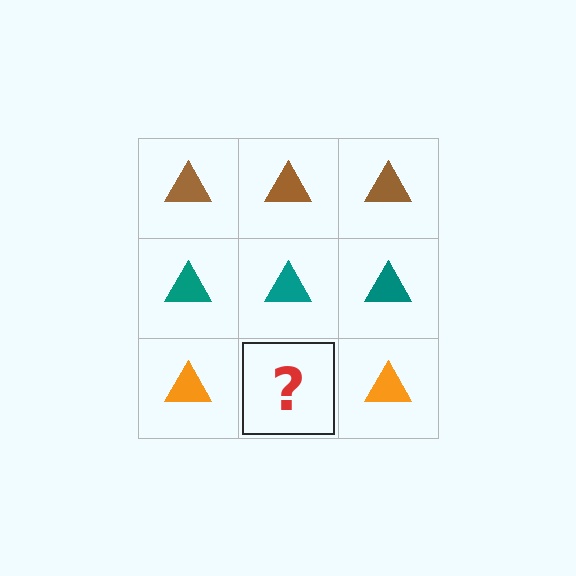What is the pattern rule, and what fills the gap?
The rule is that each row has a consistent color. The gap should be filled with an orange triangle.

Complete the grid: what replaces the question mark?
The question mark should be replaced with an orange triangle.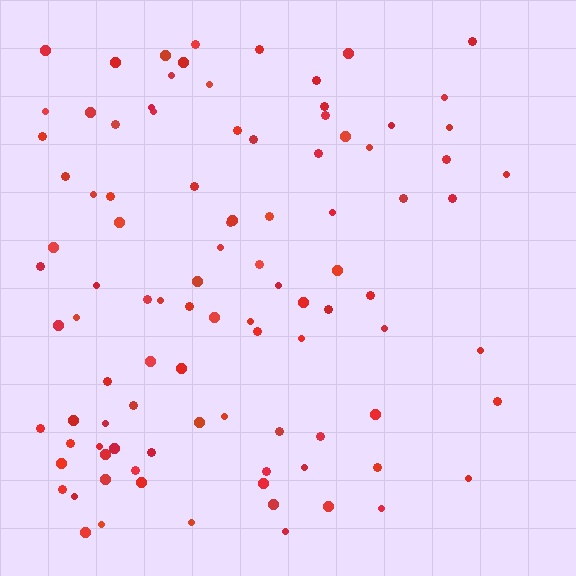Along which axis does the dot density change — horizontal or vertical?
Horizontal.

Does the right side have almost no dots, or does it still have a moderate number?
Still a moderate number, just noticeably fewer than the left.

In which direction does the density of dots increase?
From right to left, with the left side densest.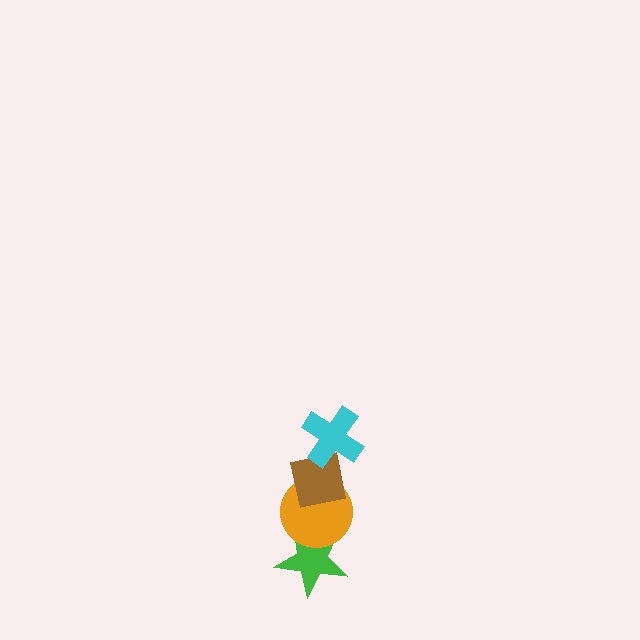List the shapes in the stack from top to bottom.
From top to bottom: the cyan cross, the brown square, the orange circle, the green star.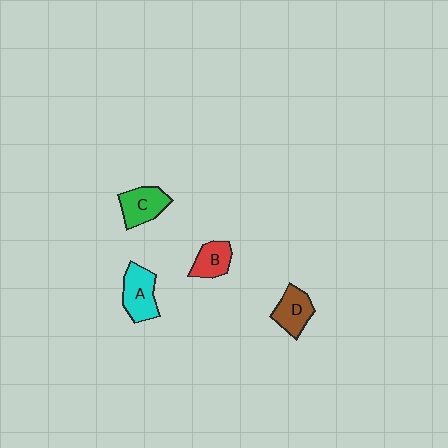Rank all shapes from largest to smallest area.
From largest to smallest: A (cyan), C (green), D (brown), B (red).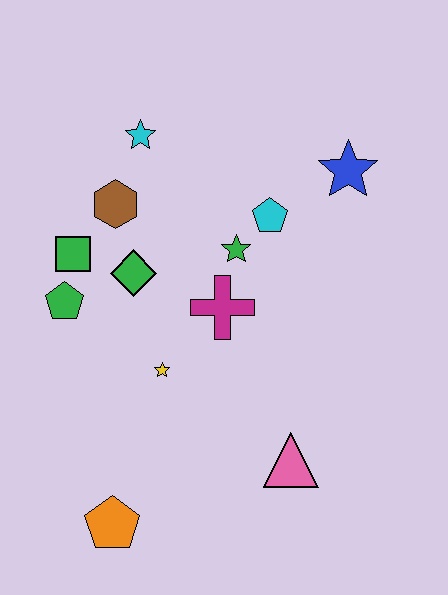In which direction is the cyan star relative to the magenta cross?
The cyan star is above the magenta cross.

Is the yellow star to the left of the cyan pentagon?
Yes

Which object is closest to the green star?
The cyan pentagon is closest to the green star.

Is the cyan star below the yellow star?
No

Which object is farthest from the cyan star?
The orange pentagon is farthest from the cyan star.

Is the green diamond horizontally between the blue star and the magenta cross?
No